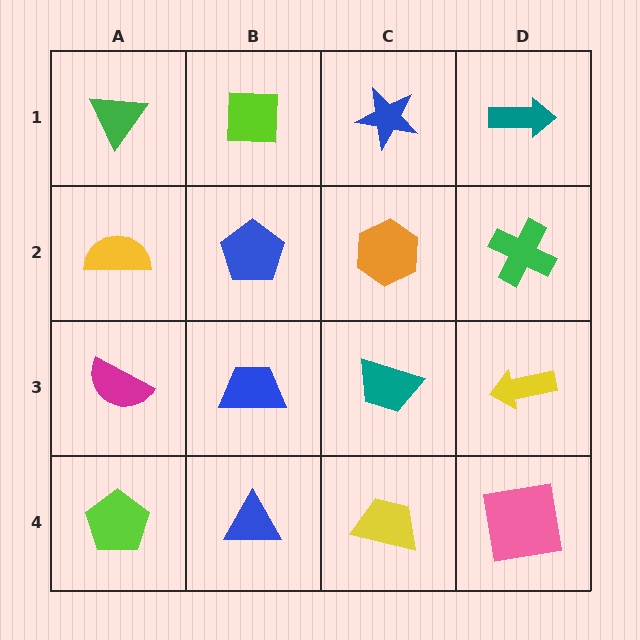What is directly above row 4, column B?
A blue trapezoid.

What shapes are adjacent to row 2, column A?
A green triangle (row 1, column A), a magenta semicircle (row 3, column A), a blue pentagon (row 2, column B).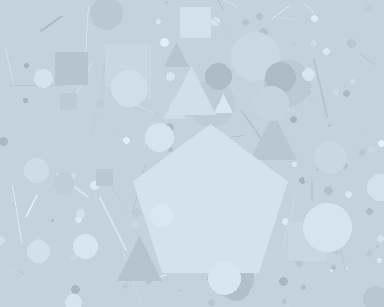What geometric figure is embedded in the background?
A pentagon is embedded in the background.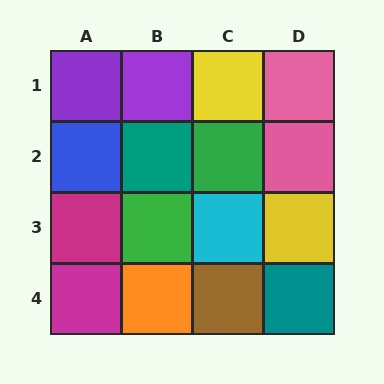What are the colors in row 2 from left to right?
Blue, teal, green, pink.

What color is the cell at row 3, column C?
Cyan.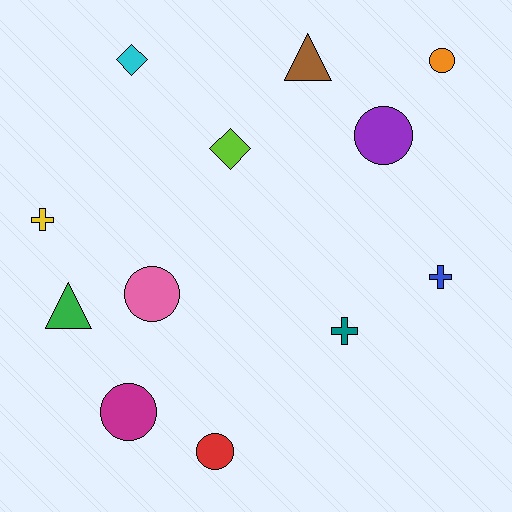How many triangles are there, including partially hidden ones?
There are 2 triangles.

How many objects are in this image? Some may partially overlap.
There are 12 objects.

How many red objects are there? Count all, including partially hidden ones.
There is 1 red object.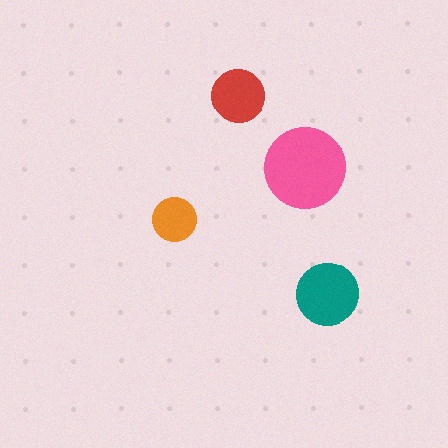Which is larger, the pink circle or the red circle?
The pink one.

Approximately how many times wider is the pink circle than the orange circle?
About 2 times wider.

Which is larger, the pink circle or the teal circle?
The pink one.